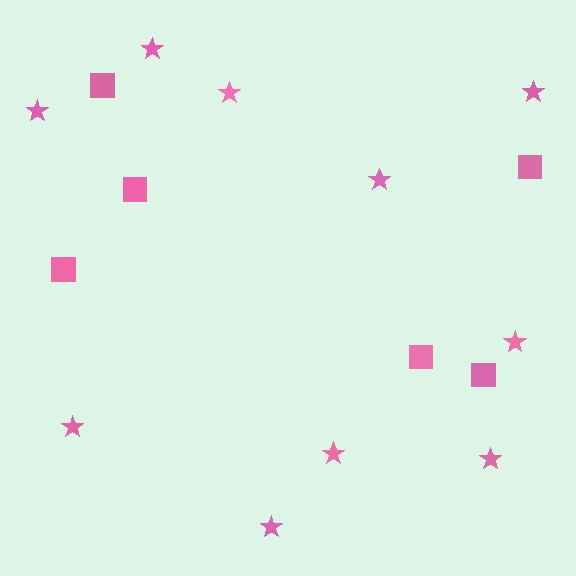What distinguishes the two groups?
There are 2 groups: one group of squares (6) and one group of stars (10).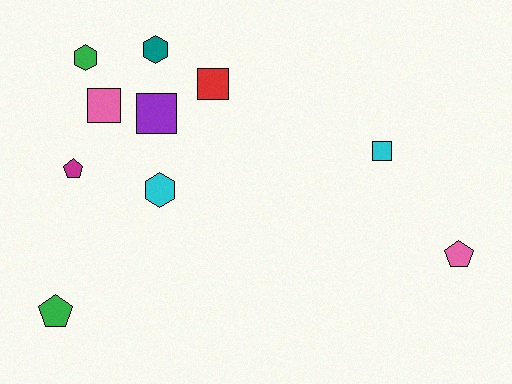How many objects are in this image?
There are 10 objects.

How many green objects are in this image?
There are 2 green objects.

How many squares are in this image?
There are 4 squares.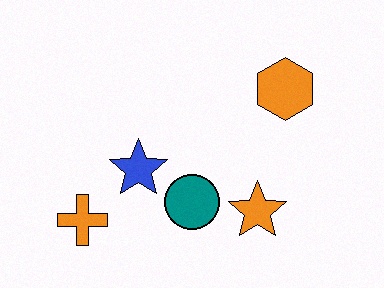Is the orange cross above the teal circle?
No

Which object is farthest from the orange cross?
The orange hexagon is farthest from the orange cross.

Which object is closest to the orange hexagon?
The orange star is closest to the orange hexagon.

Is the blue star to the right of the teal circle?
No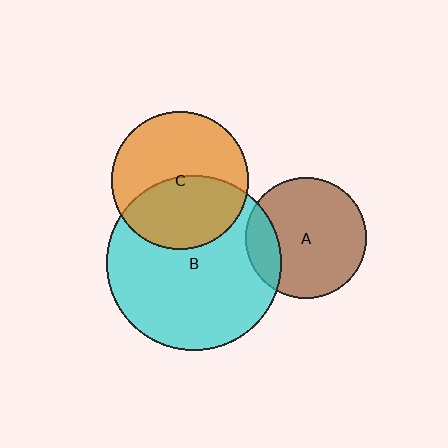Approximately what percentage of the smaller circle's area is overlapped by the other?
Approximately 45%.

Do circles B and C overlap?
Yes.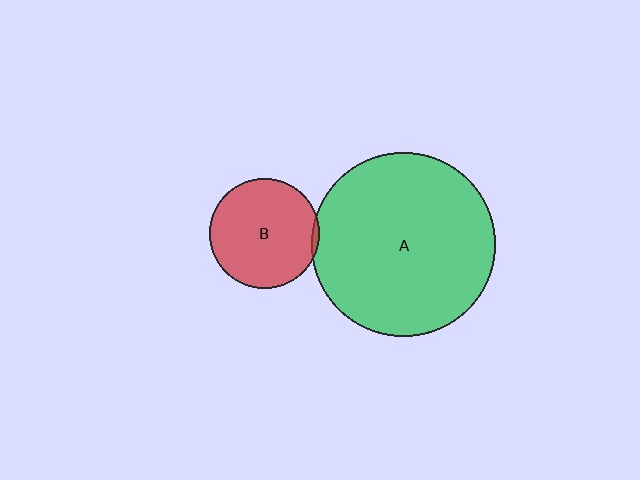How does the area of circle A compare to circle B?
Approximately 2.8 times.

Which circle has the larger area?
Circle A (green).